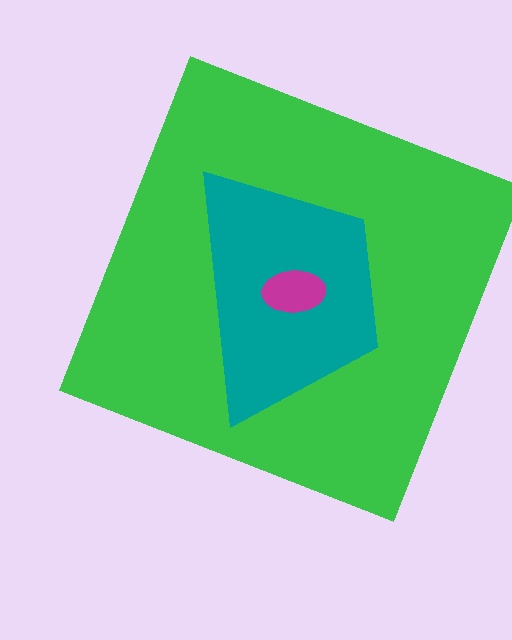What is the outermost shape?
The green square.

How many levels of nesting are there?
3.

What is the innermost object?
The magenta ellipse.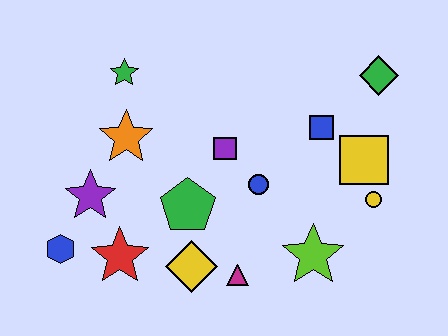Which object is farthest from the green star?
The yellow circle is farthest from the green star.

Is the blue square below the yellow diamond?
No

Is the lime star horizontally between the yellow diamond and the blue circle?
No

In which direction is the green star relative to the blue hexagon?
The green star is above the blue hexagon.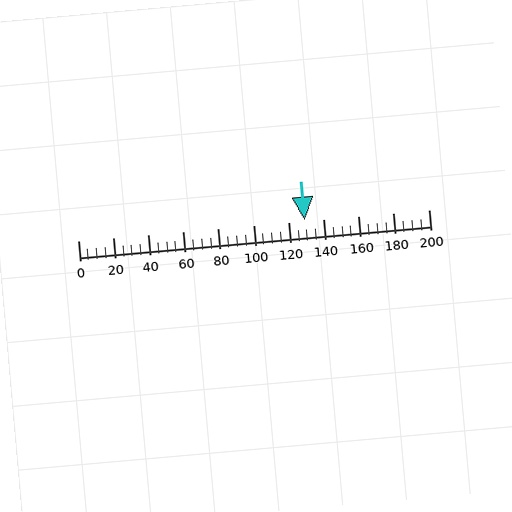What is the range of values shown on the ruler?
The ruler shows values from 0 to 200.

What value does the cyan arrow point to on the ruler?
The cyan arrow points to approximately 129.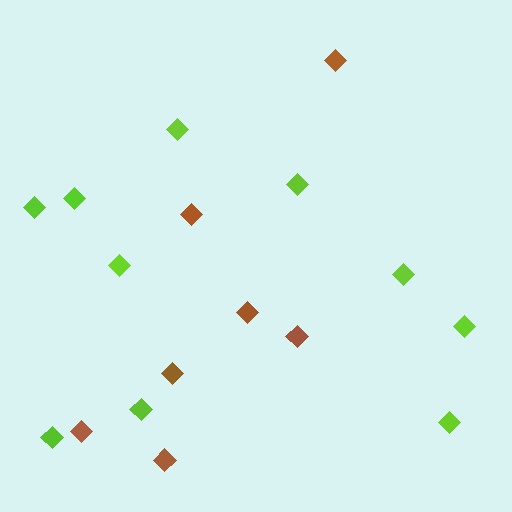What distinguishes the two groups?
There are 2 groups: one group of lime diamonds (10) and one group of brown diamonds (7).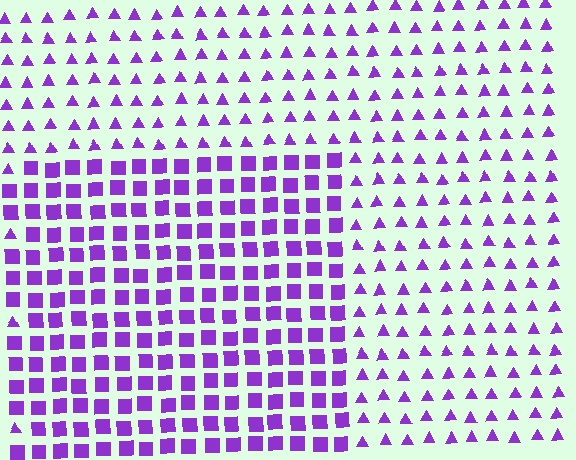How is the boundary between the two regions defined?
The boundary is defined by a change in element shape: squares inside vs. triangles outside. All elements share the same color and spacing.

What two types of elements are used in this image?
The image uses squares inside the rectangle region and triangles outside it.